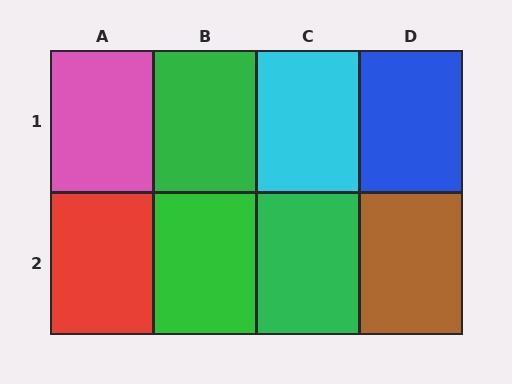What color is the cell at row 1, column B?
Green.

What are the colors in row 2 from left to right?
Red, green, green, brown.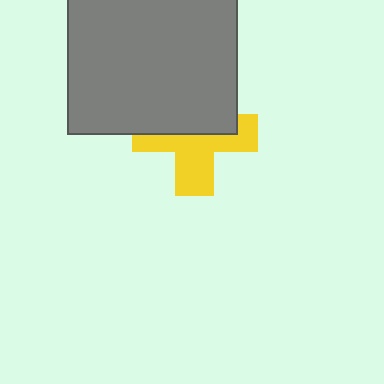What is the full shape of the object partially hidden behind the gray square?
The partially hidden object is a yellow cross.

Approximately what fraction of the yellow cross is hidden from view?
Roughly 49% of the yellow cross is hidden behind the gray square.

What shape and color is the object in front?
The object in front is a gray square.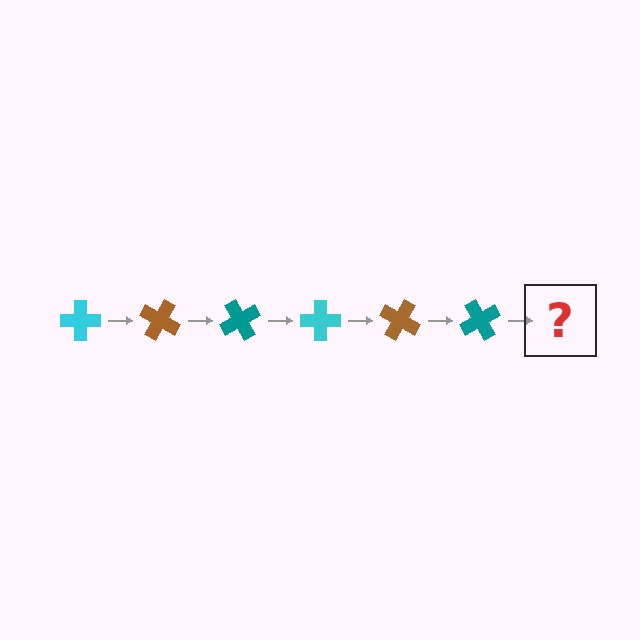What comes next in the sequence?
The next element should be a cyan cross, rotated 180 degrees from the start.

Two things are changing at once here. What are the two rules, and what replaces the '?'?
The two rules are that it rotates 30 degrees each step and the color cycles through cyan, brown, and teal. The '?' should be a cyan cross, rotated 180 degrees from the start.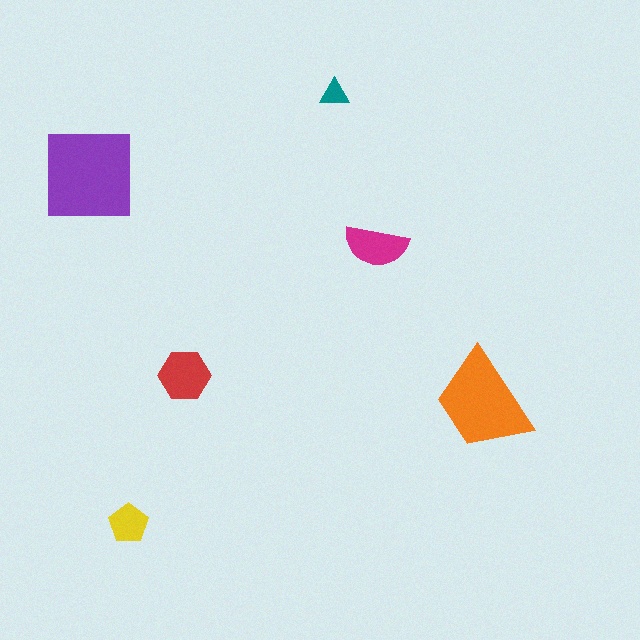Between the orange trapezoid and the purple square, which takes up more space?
The purple square.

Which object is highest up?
The teal triangle is topmost.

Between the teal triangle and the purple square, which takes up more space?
The purple square.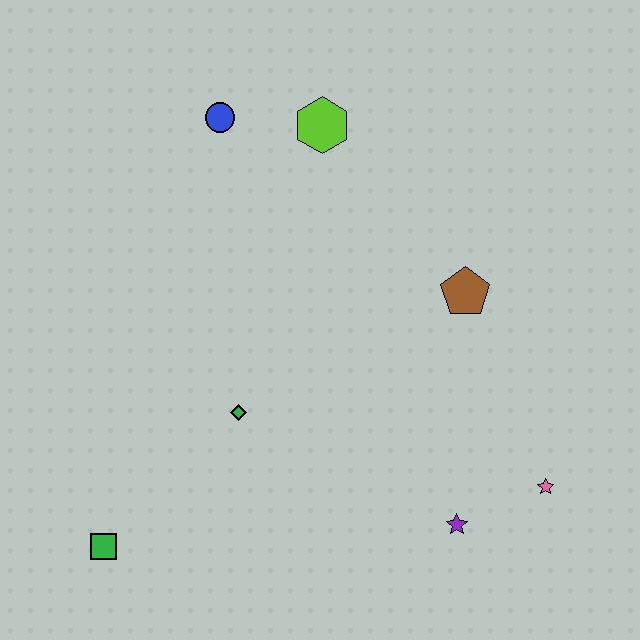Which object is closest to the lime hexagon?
The blue circle is closest to the lime hexagon.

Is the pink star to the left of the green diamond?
No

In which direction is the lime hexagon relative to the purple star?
The lime hexagon is above the purple star.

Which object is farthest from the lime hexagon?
The green square is farthest from the lime hexagon.